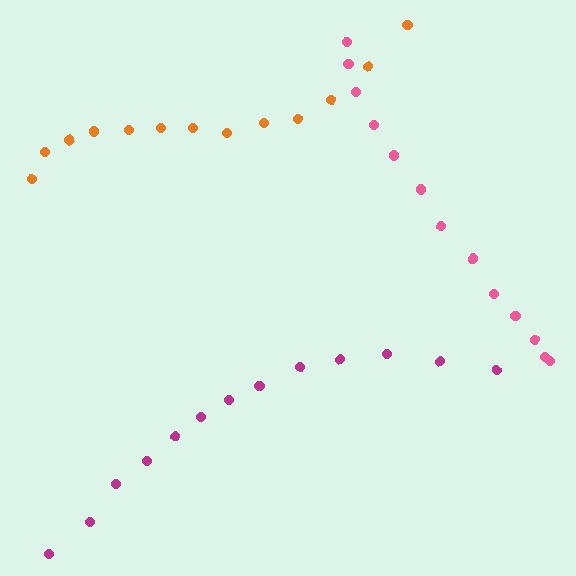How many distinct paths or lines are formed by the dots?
There are 3 distinct paths.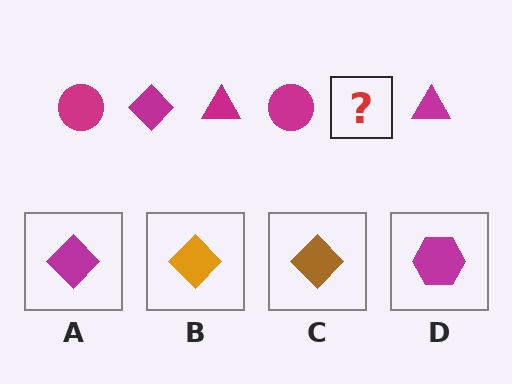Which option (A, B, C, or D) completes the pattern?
A.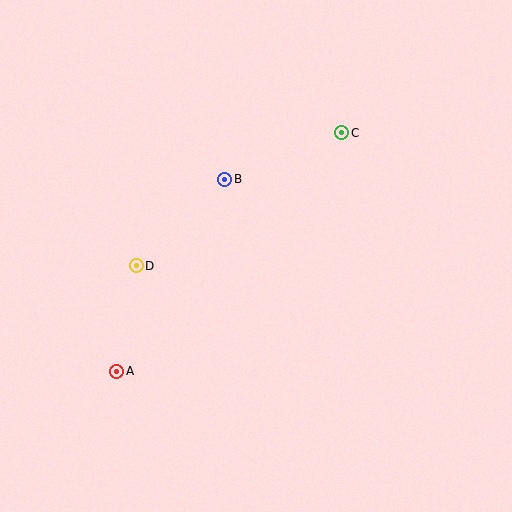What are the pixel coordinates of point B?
Point B is at (225, 179).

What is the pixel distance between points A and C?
The distance between A and C is 328 pixels.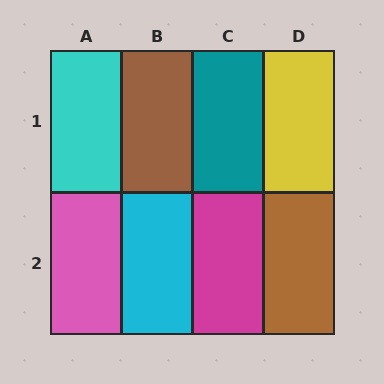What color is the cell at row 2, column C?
Magenta.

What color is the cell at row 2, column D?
Brown.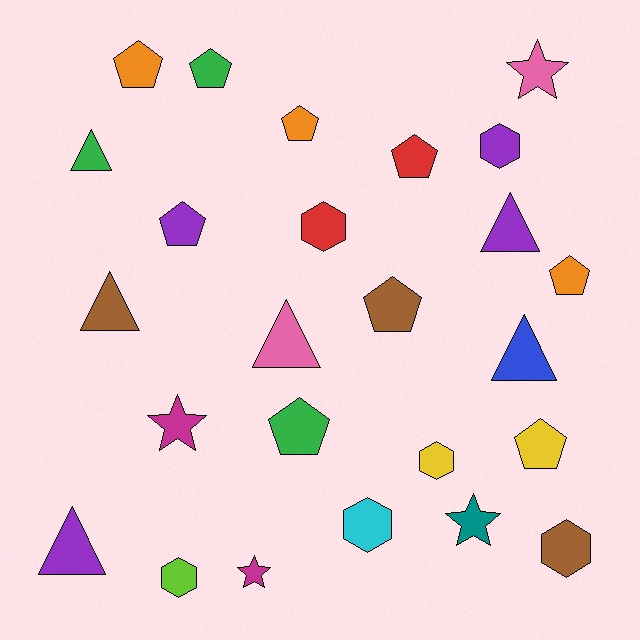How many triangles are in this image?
There are 6 triangles.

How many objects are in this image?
There are 25 objects.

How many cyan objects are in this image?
There is 1 cyan object.